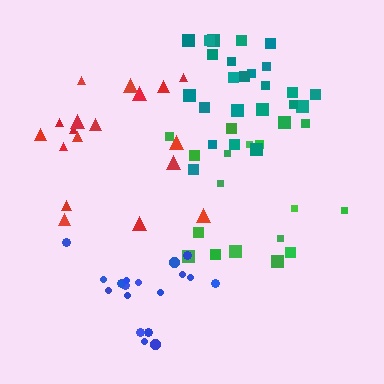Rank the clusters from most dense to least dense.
teal, blue, green, red.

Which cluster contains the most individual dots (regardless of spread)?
Teal (24).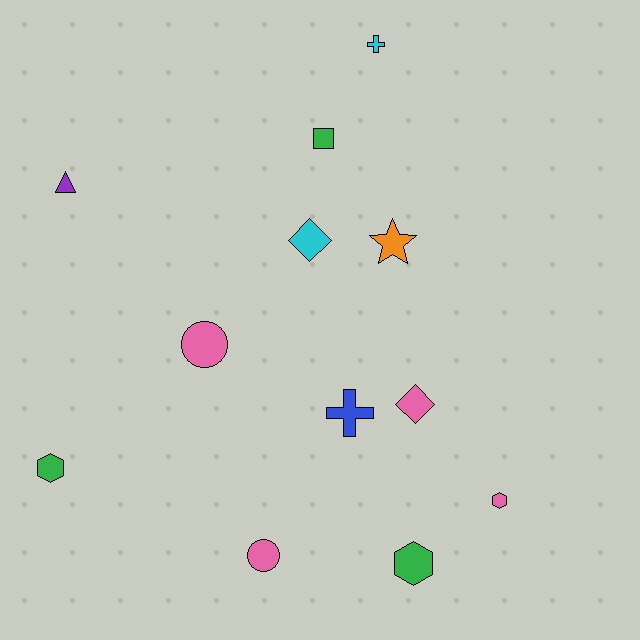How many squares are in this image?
There is 1 square.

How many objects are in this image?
There are 12 objects.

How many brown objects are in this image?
There are no brown objects.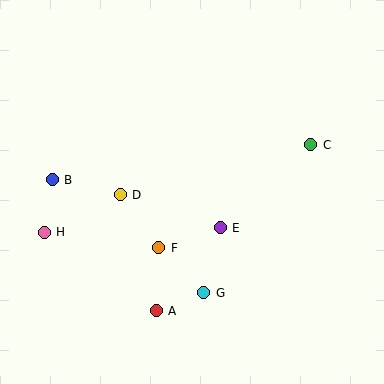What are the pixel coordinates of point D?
Point D is at (120, 195).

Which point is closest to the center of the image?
Point E at (220, 228) is closest to the center.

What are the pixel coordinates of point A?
Point A is at (156, 311).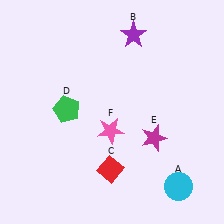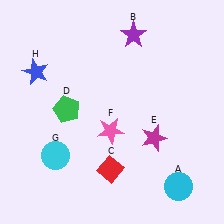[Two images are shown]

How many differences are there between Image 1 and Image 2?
There are 2 differences between the two images.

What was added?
A cyan circle (G), a blue star (H) were added in Image 2.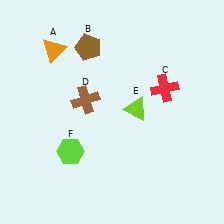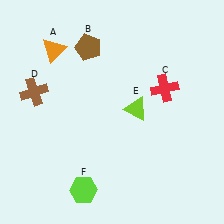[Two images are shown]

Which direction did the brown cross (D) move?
The brown cross (D) moved left.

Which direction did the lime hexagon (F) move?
The lime hexagon (F) moved down.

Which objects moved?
The objects that moved are: the brown cross (D), the lime hexagon (F).